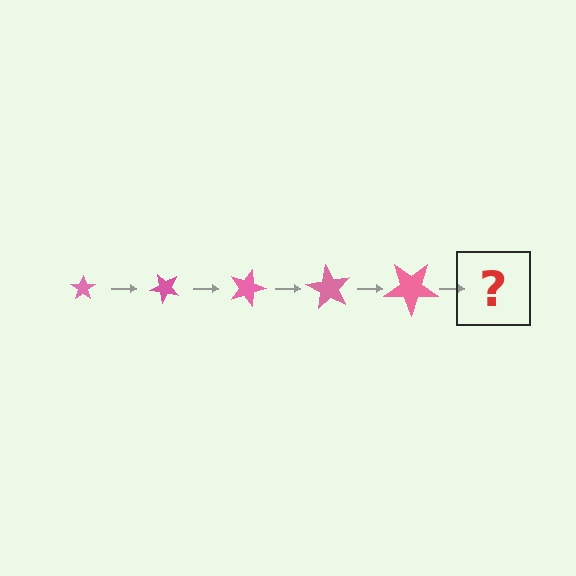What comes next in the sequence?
The next element should be a star, larger than the previous one and rotated 225 degrees from the start.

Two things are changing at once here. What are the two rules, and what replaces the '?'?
The two rules are that the star grows larger each step and it rotates 45 degrees each step. The '?' should be a star, larger than the previous one and rotated 225 degrees from the start.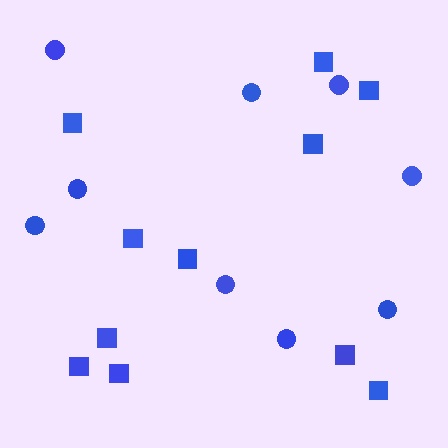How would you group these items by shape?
There are 2 groups: one group of circles (9) and one group of squares (11).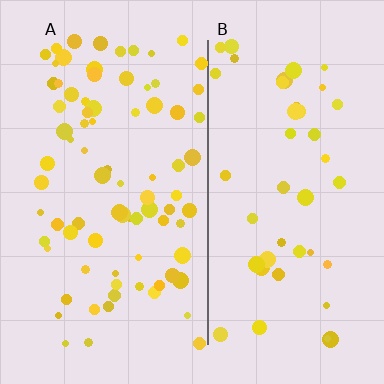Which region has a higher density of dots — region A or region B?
A (the left).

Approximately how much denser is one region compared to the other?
Approximately 1.9× — region A over region B.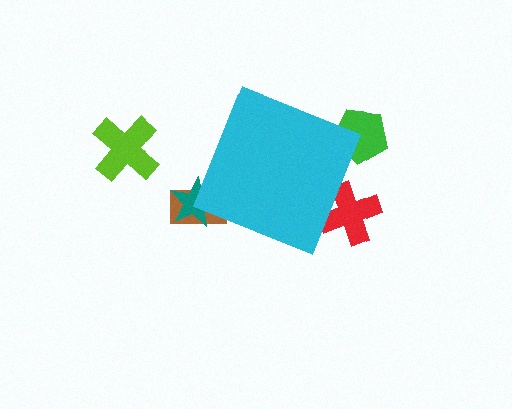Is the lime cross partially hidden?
No, the lime cross is fully visible.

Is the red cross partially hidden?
Yes, the red cross is partially hidden behind the cyan diamond.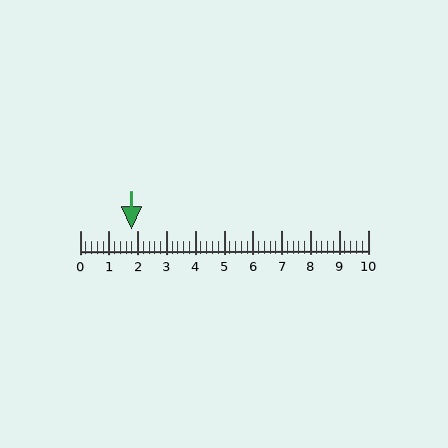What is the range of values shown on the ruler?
The ruler shows values from 0 to 10.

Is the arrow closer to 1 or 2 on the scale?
The arrow is closer to 2.